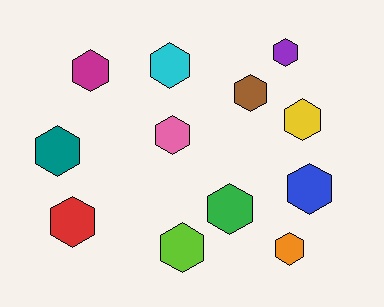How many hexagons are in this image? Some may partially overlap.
There are 12 hexagons.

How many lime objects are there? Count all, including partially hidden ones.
There is 1 lime object.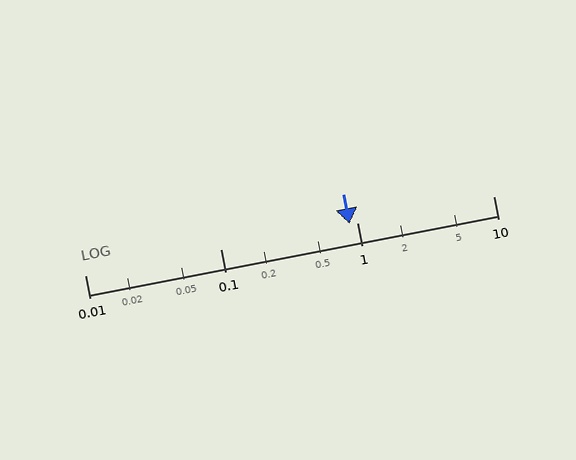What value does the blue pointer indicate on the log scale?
The pointer indicates approximately 0.88.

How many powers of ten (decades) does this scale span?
The scale spans 3 decades, from 0.01 to 10.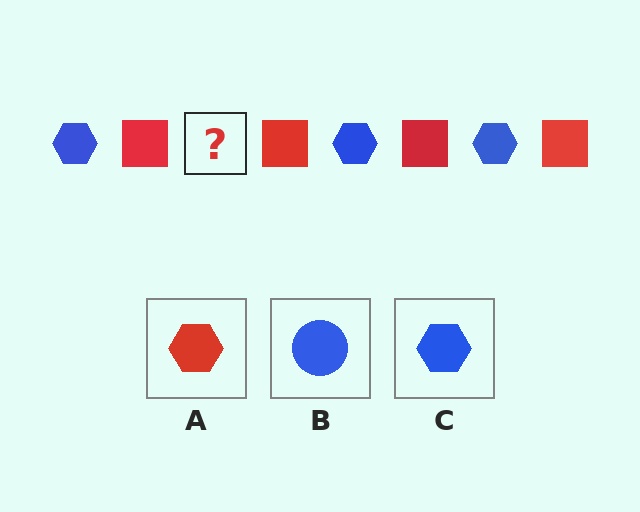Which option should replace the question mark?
Option C.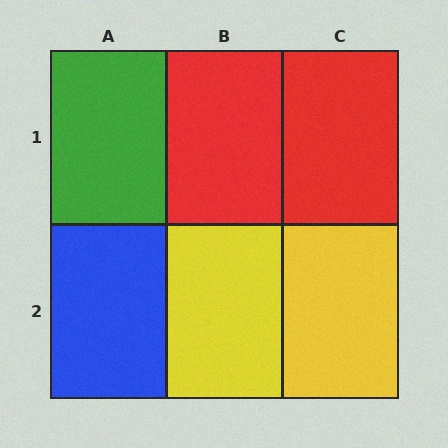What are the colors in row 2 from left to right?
Blue, yellow, yellow.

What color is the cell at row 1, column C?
Red.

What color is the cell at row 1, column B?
Red.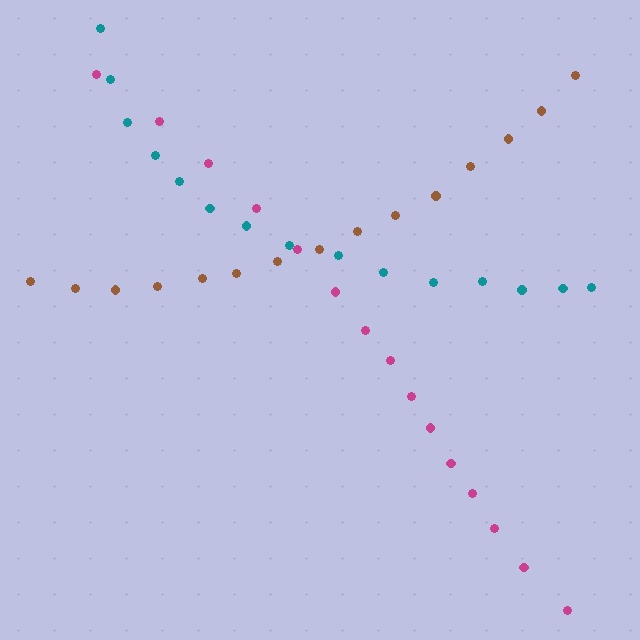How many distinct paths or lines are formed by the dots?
There are 3 distinct paths.